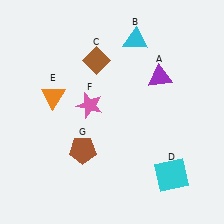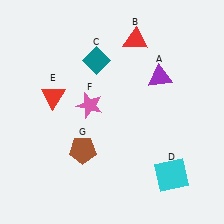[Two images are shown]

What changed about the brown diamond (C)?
In Image 1, C is brown. In Image 2, it changed to teal.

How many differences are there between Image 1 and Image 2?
There are 3 differences between the two images.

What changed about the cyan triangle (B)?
In Image 1, B is cyan. In Image 2, it changed to red.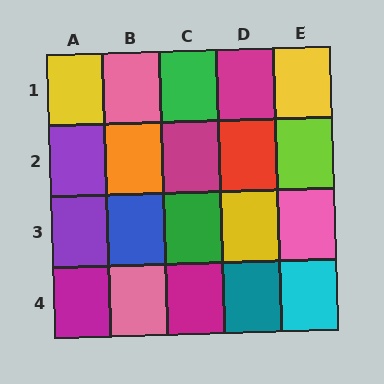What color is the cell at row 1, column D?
Magenta.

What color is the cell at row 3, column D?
Yellow.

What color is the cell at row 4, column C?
Magenta.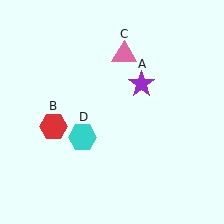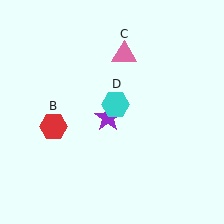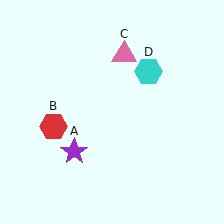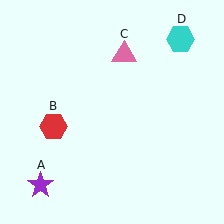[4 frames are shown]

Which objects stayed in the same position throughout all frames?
Red hexagon (object B) and pink triangle (object C) remained stationary.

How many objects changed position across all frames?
2 objects changed position: purple star (object A), cyan hexagon (object D).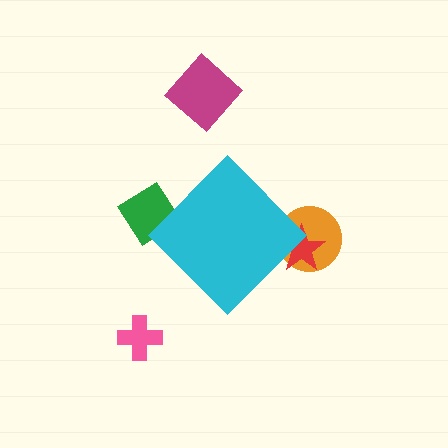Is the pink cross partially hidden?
No, the pink cross is fully visible.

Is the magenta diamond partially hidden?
No, the magenta diamond is fully visible.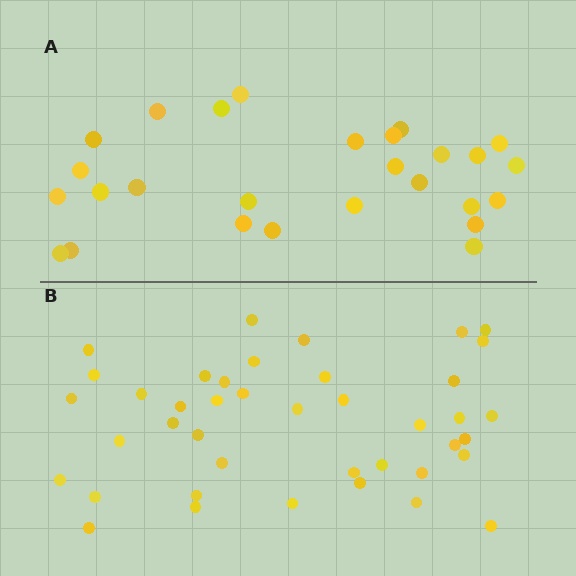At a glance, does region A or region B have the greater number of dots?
Region B (the bottom region) has more dots.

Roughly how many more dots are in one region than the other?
Region B has approximately 15 more dots than region A.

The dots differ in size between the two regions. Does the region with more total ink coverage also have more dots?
No. Region A has more total ink coverage because its dots are larger, but region B actually contains more individual dots. Total area can be misleading — the number of items is what matters here.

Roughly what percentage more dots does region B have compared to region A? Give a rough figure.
About 50% more.